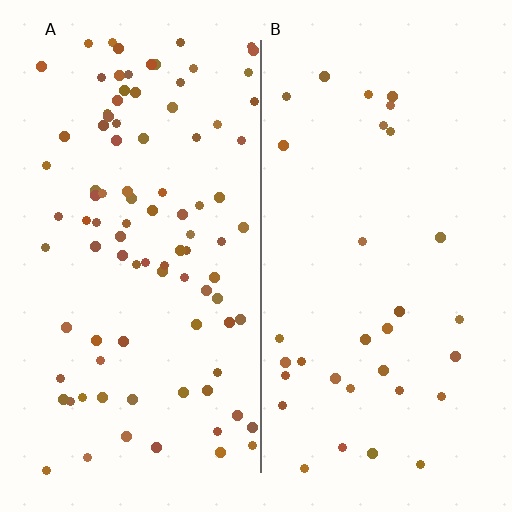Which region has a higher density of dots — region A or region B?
A (the left).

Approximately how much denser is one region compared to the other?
Approximately 2.9× — region A over region B.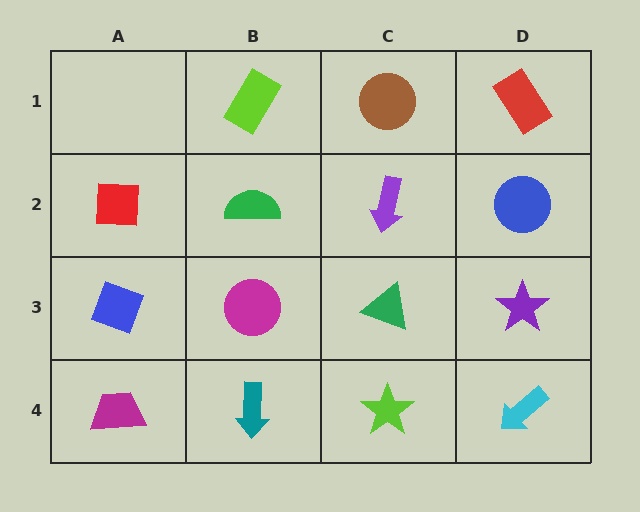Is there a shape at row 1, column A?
No, that cell is empty.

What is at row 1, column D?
A red rectangle.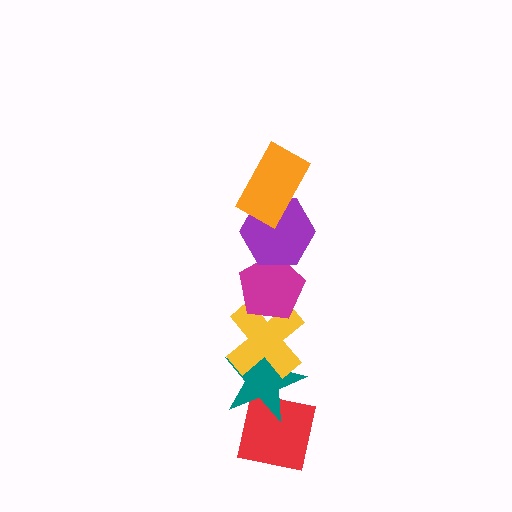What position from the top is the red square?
The red square is 6th from the top.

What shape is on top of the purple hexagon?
The orange rectangle is on top of the purple hexagon.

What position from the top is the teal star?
The teal star is 5th from the top.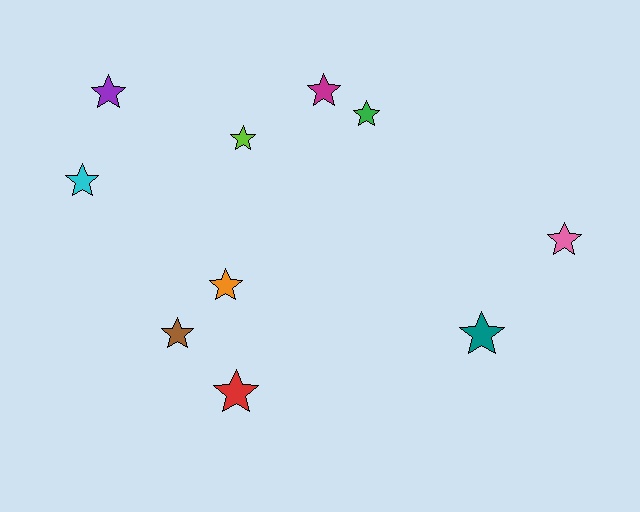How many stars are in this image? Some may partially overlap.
There are 10 stars.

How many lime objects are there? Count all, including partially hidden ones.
There is 1 lime object.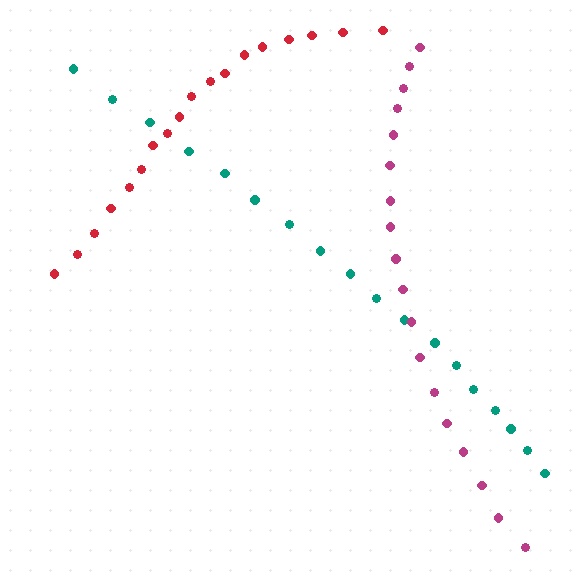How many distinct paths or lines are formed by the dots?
There are 3 distinct paths.